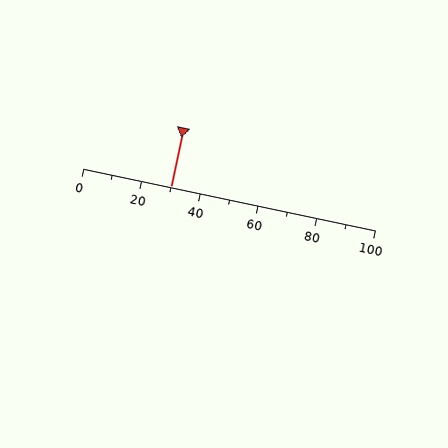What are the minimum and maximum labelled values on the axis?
The axis runs from 0 to 100.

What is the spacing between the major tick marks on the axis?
The major ticks are spaced 20 apart.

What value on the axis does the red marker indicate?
The marker indicates approximately 30.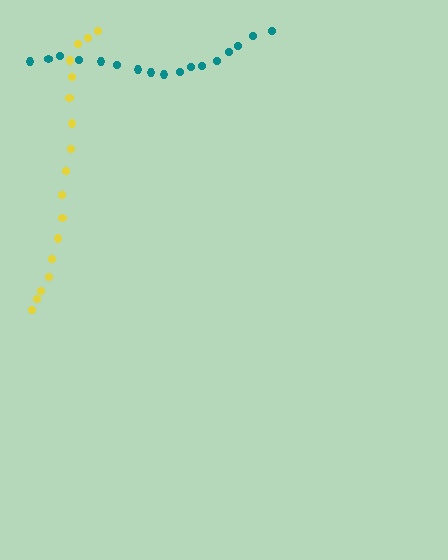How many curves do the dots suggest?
There are 2 distinct paths.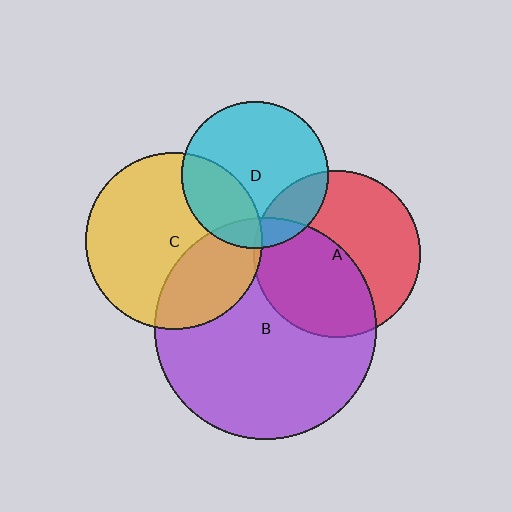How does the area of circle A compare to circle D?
Approximately 1.3 times.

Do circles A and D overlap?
Yes.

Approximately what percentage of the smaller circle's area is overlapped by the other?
Approximately 20%.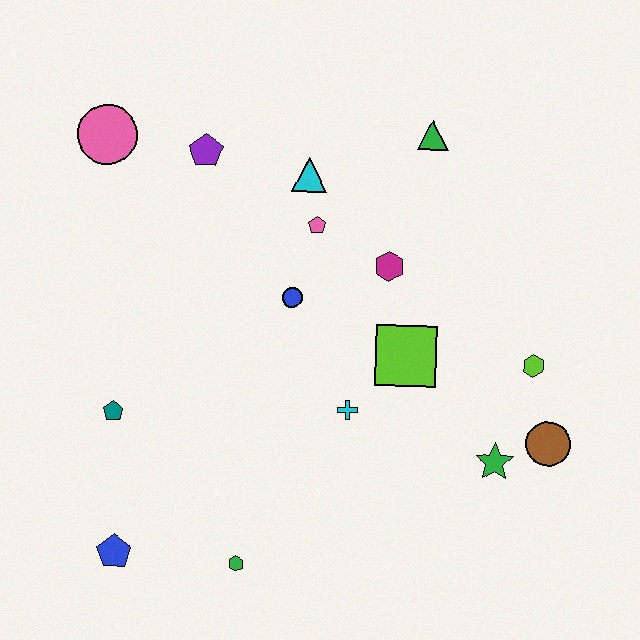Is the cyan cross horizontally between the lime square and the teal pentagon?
Yes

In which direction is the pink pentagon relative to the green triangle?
The pink pentagon is to the left of the green triangle.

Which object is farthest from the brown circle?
The pink circle is farthest from the brown circle.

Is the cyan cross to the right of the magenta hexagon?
No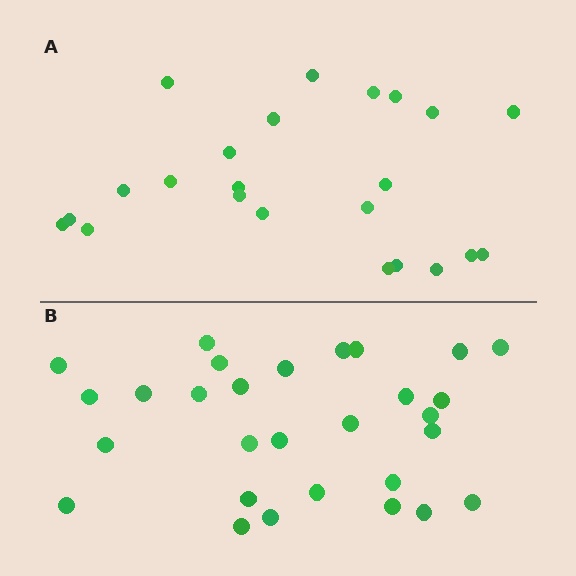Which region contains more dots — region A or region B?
Region B (the bottom region) has more dots.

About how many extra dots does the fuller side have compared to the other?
Region B has about 6 more dots than region A.